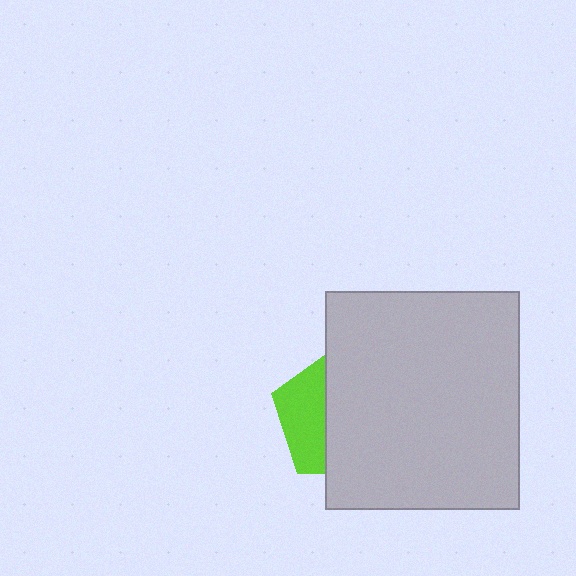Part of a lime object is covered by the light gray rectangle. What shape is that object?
It is a pentagon.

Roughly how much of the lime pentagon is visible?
A small part of it is visible (roughly 36%).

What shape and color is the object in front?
The object in front is a light gray rectangle.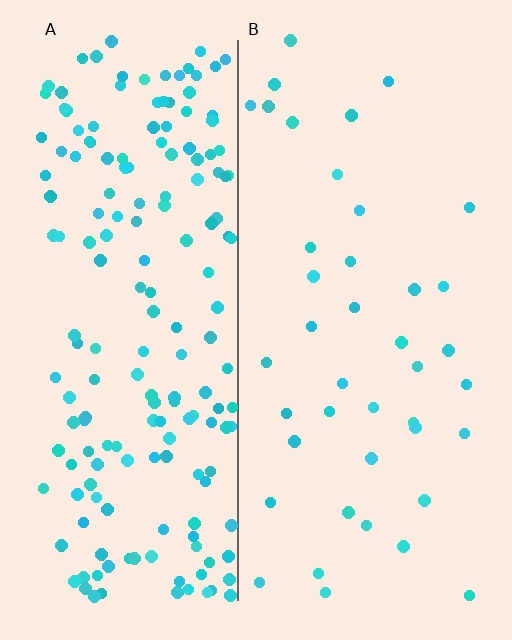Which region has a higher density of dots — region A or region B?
A (the left).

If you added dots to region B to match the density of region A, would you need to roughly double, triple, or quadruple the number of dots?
Approximately quadruple.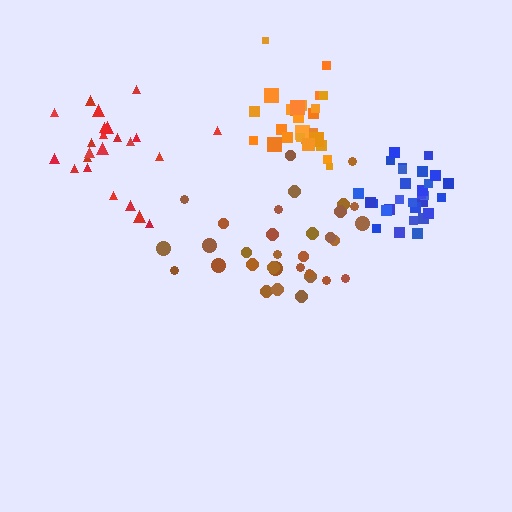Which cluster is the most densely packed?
Blue.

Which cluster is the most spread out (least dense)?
Brown.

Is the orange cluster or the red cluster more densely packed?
Orange.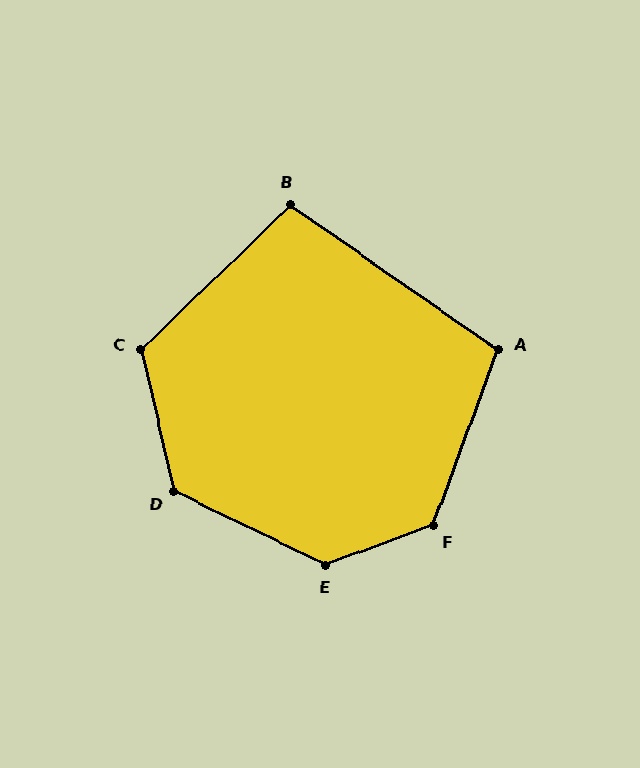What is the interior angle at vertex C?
Approximately 122 degrees (obtuse).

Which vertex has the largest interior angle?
E, at approximately 134 degrees.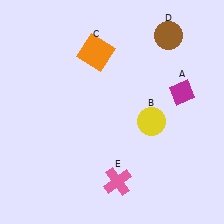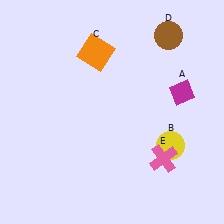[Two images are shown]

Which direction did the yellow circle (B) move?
The yellow circle (B) moved down.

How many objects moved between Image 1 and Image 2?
2 objects moved between the two images.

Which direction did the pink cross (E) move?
The pink cross (E) moved right.